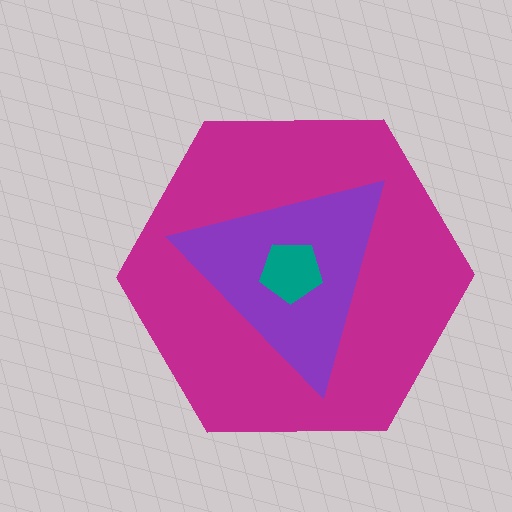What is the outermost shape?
The magenta hexagon.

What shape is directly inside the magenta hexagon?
The purple triangle.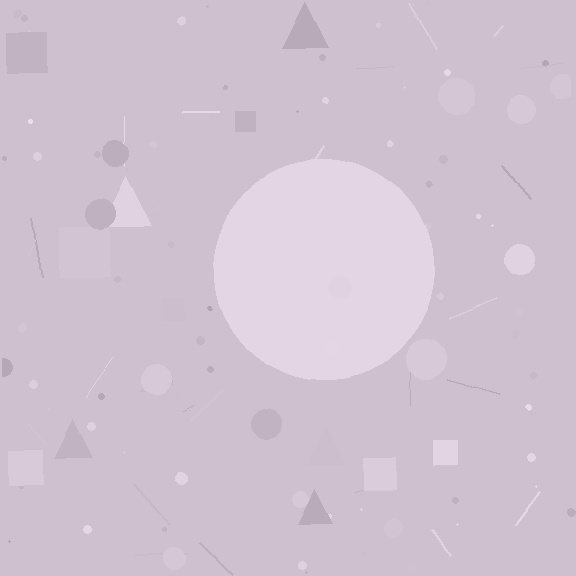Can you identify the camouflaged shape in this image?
The camouflaged shape is a circle.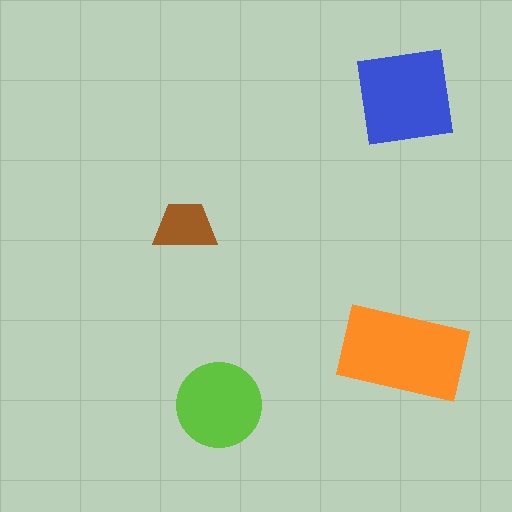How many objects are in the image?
There are 4 objects in the image.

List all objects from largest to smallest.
The orange rectangle, the blue square, the lime circle, the brown trapezoid.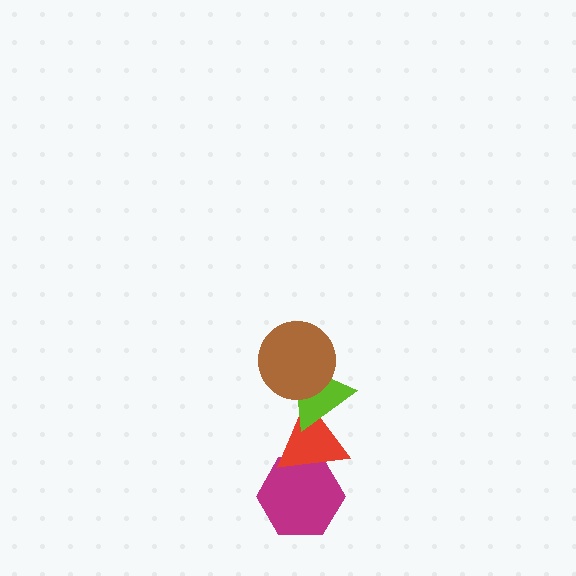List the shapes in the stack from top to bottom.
From top to bottom: the brown circle, the lime triangle, the red triangle, the magenta hexagon.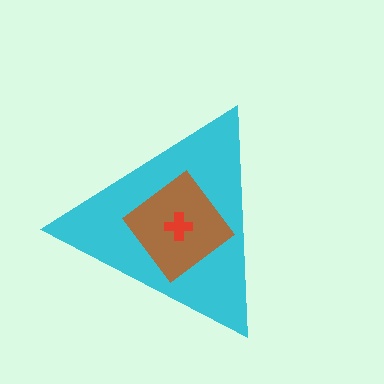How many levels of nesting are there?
3.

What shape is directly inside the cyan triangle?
The brown diamond.